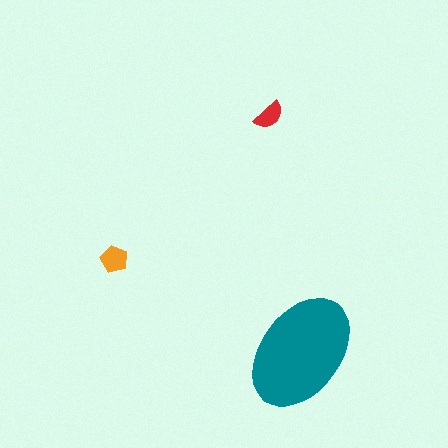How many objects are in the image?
There are 3 objects in the image.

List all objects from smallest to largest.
The red semicircle, the orange pentagon, the teal ellipse.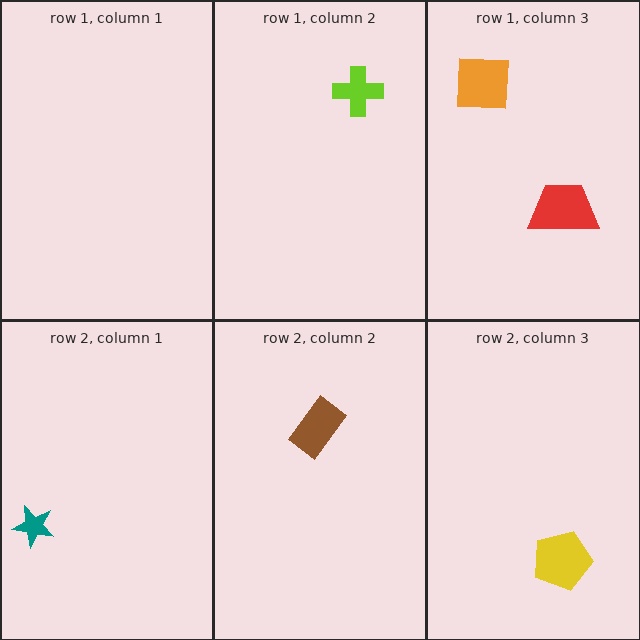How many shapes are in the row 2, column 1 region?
1.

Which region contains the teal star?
The row 2, column 1 region.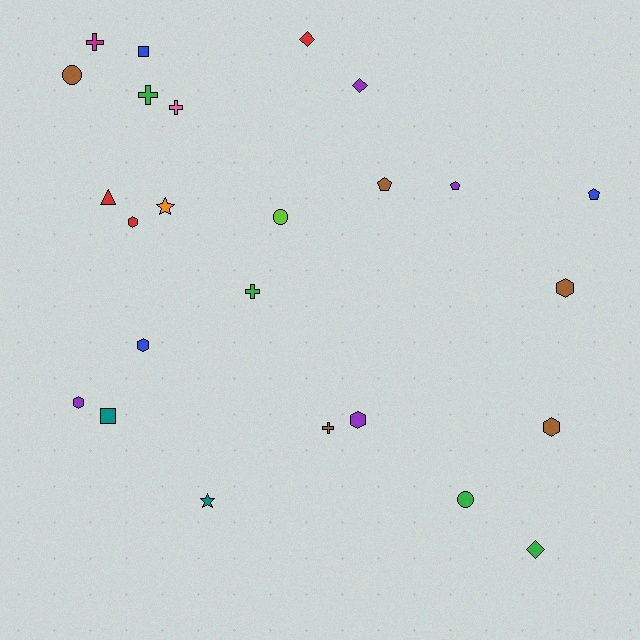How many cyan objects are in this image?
There are no cyan objects.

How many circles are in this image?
There are 3 circles.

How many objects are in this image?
There are 25 objects.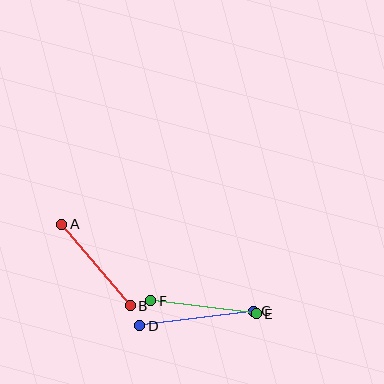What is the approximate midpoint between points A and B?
The midpoint is at approximately (96, 265) pixels.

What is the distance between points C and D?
The distance is approximately 114 pixels.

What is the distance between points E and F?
The distance is approximately 106 pixels.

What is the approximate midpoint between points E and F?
The midpoint is at approximately (203, 307) pixels.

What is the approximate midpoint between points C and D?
The midpoint is at approximately (197, 319) pixels.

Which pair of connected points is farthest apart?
Points C and D are farthest apart.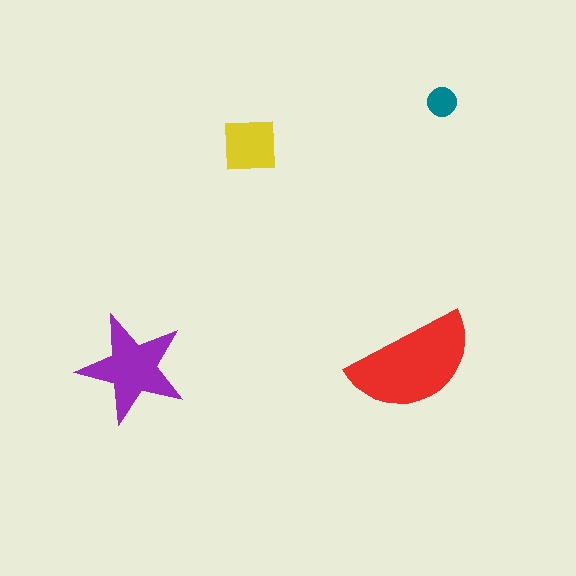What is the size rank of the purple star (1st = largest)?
2nd.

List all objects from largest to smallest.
The red semicircle, the purple star, the yellow square, the teal circle.